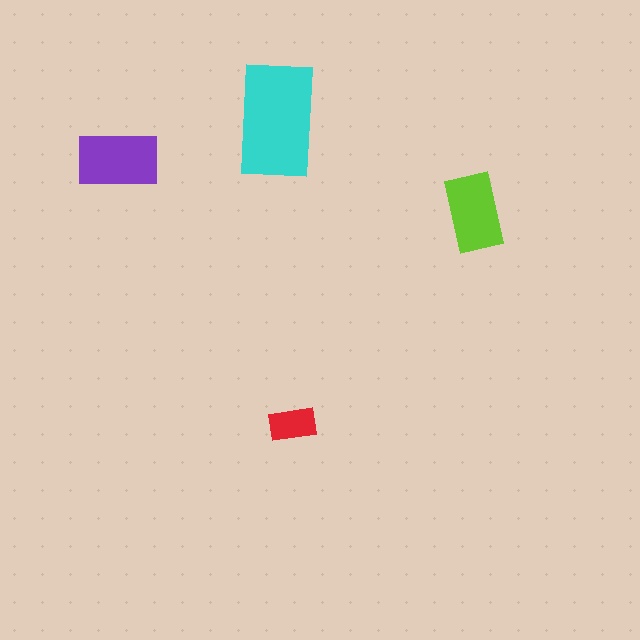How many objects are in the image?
There are 4 objects in the image.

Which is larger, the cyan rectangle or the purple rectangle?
The cyan one.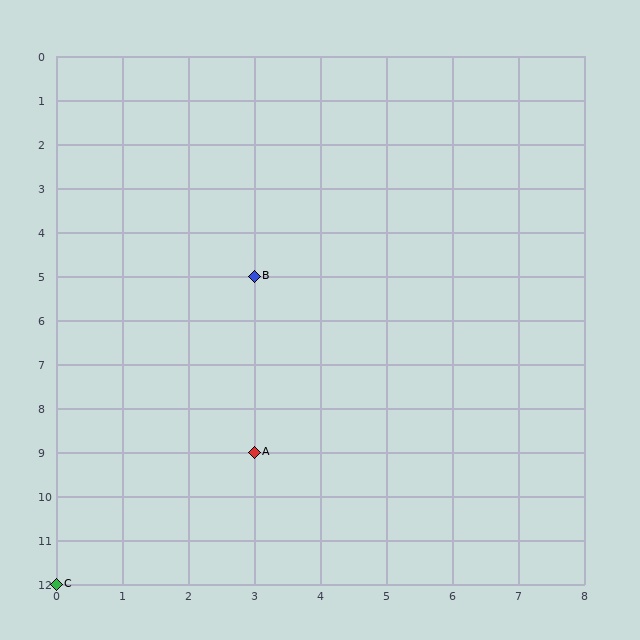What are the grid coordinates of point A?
Point A is at grid coordinates (3, 9).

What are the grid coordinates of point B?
Point B is at grid coordinates (3, 5).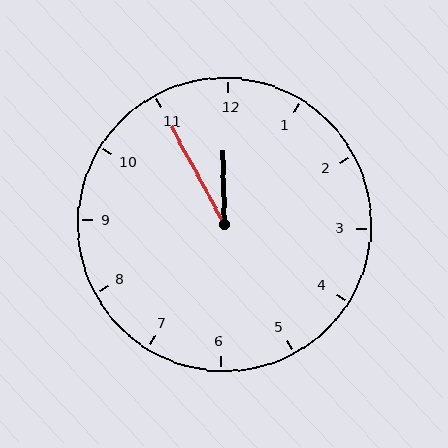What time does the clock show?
11:55.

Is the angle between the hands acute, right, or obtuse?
It is acute.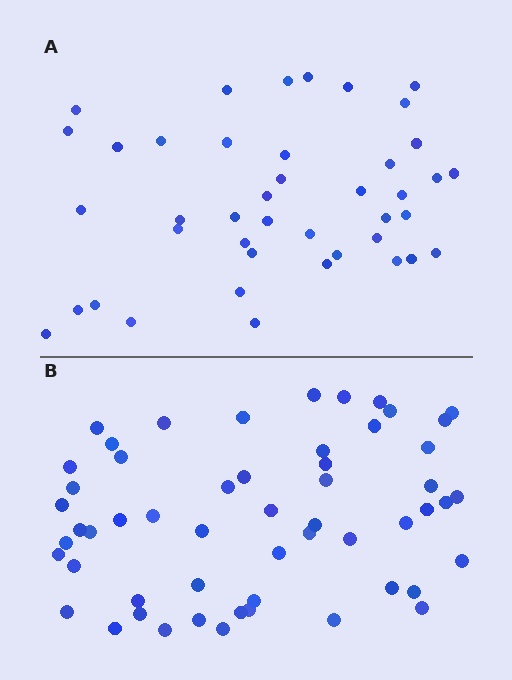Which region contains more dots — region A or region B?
Region B (the bottom region) has more dots.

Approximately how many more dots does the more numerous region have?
Region B has approximately 15 more dots than region A.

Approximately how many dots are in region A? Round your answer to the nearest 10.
About 40 dots. (The exact count is 42, which rounds to 40.)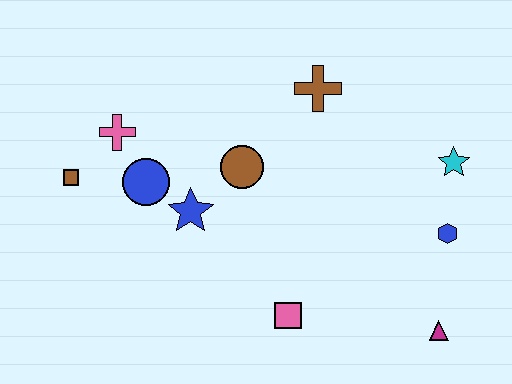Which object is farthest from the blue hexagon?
The brown square is farthest from the blue hexagon.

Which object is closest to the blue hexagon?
The cyan star is closest to the blue hexagon.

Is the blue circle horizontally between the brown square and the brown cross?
Yes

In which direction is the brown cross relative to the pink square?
The brown cross is above the pink square.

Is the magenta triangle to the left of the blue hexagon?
Yes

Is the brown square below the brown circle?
Yes